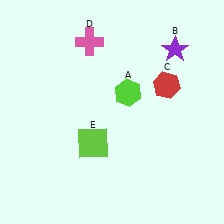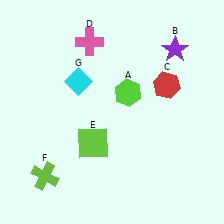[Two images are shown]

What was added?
A lime cross (F), a cyan diamond (G) were added in Image 2.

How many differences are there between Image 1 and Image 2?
There are 2 differences between the two images.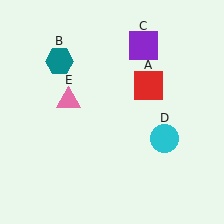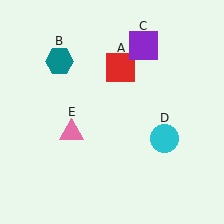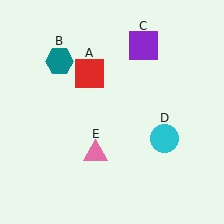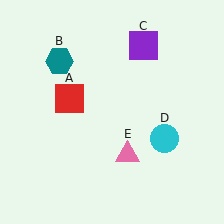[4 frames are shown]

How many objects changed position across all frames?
2 objects changed position: red square (object A), pink triangle (object E).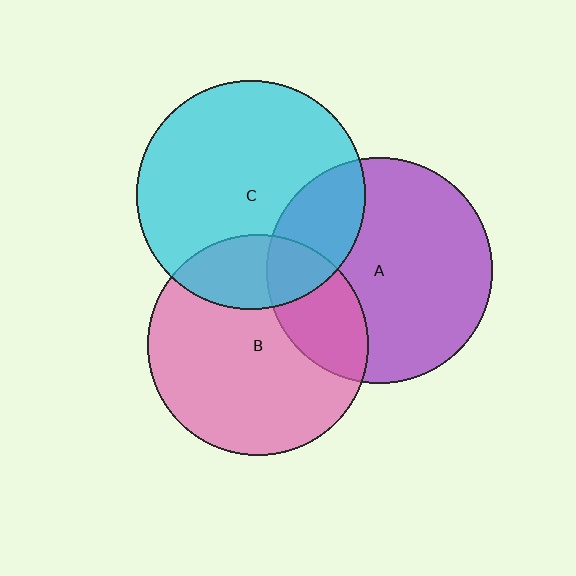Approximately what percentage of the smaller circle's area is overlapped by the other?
Approximately 25%.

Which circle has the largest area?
Circle C (cyan).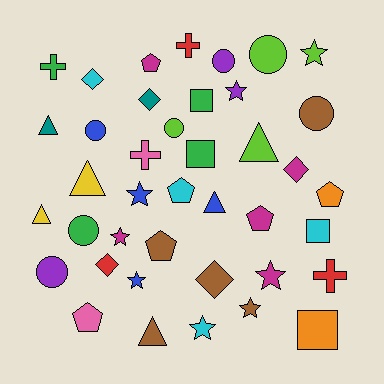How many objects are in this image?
There are 40 objects.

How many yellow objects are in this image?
There are 2 yellow objects.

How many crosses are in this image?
There are 4 crosses.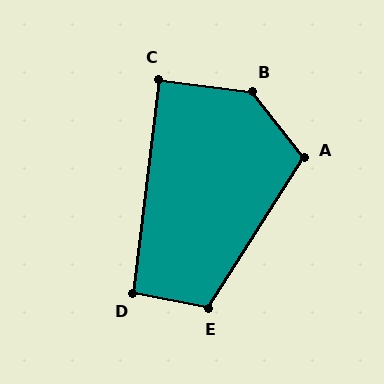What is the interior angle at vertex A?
Approximately 109 degrees (obtuse).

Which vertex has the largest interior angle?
B, at approximately 135 degrees.